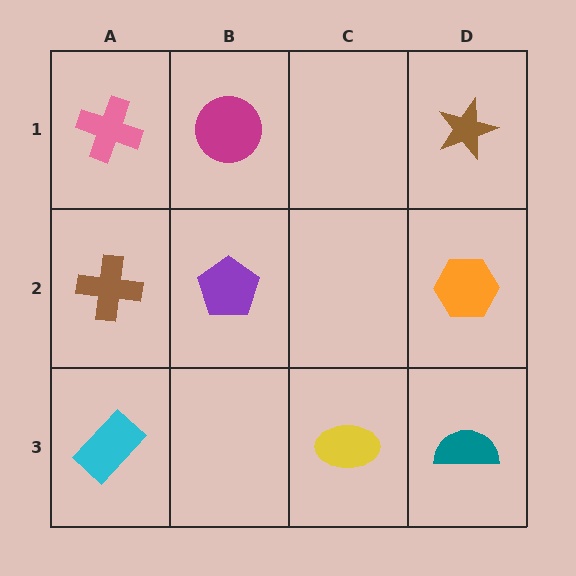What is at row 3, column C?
A yellow ellipse.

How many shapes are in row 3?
3 shapes.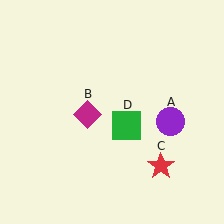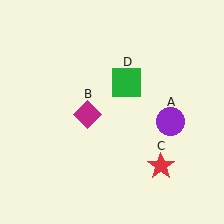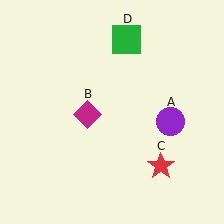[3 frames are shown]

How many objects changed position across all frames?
1 object changed position: green square (object D).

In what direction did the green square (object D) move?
The green square (object D) moved up.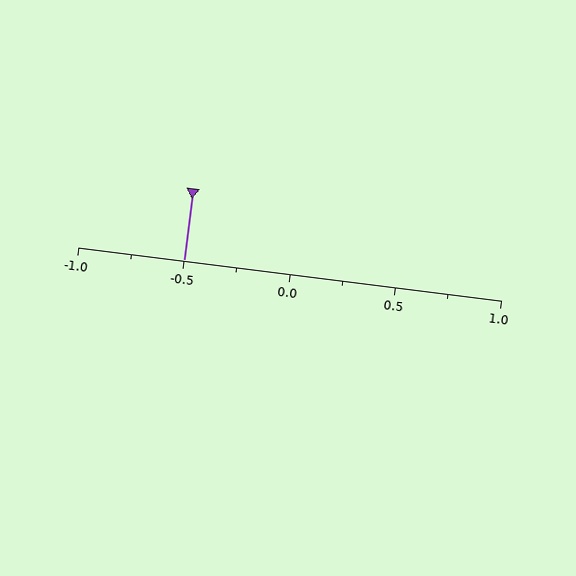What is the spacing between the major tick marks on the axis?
The major ticks are spaced 0.5 apart.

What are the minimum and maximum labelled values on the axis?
The axis runs from -1.0 to 1.0.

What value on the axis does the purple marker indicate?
The marker indicates approximately -0.5.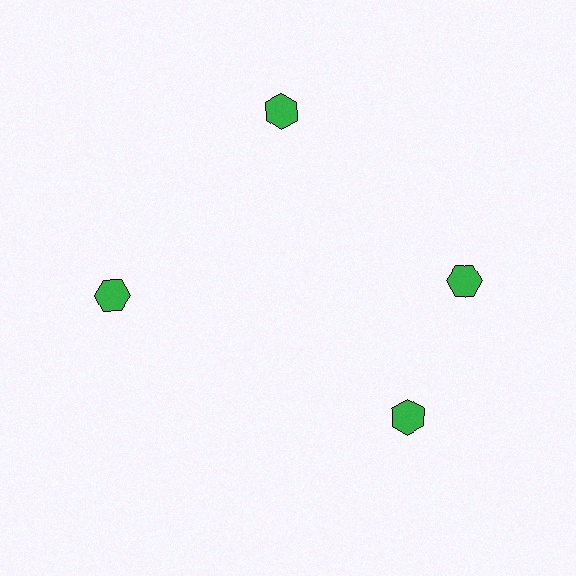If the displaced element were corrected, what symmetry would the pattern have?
It would have 4-fold rotational symmetry — the pattern would map onto itself every 90 degrees.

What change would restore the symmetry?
The symmetry would be restored by rotating it back into even spacing with its neighbors so that all 4 hexagons sit at equal angles and equal distance from the center.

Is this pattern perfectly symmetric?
No. The 4 green hexagons are arranged in a ring, but one element near the 6 o'clock position is rotated out of alignment along the ring, breaking the 4-fold rotational symmetry.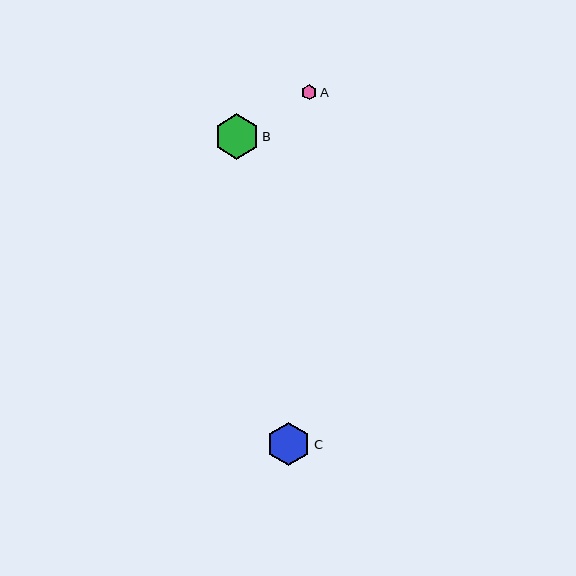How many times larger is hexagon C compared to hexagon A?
Hexagon C is approximately 2.8 times the size of hexagon A.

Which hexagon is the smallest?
Hexagon A is the smallest with a size of approximately 15 pixels.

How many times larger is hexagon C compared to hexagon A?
Hexagon C is approximately 2.8 times the size of hexagon A.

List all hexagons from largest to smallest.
From largest to smallest: B, C, A.